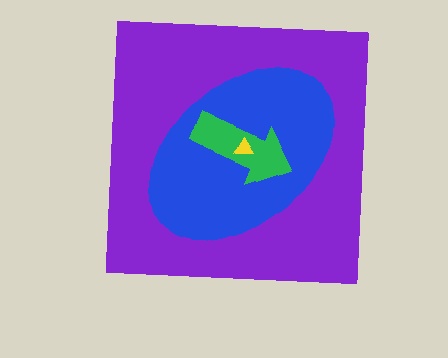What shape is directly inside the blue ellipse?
The green arrow.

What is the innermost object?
The yellow triangle.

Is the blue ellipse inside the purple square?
Yes.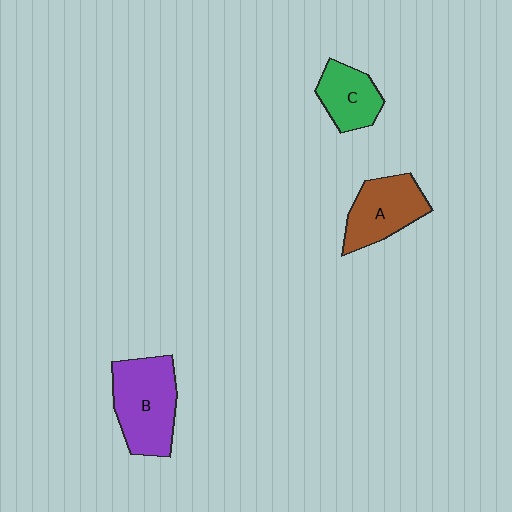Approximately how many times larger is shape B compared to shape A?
Approximately 1.3 times.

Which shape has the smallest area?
Shape C (green).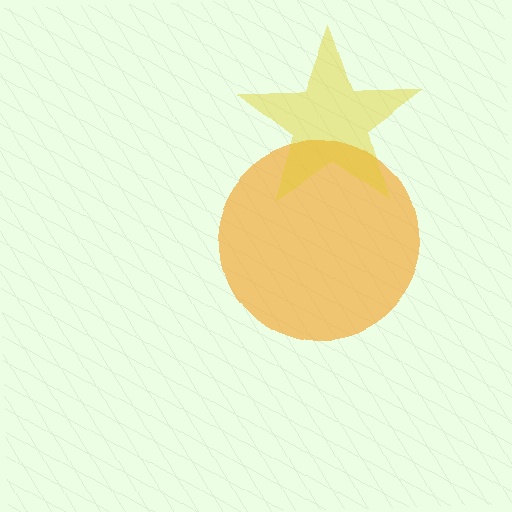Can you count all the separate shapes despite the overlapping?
Yes, there are 2 separate shapes.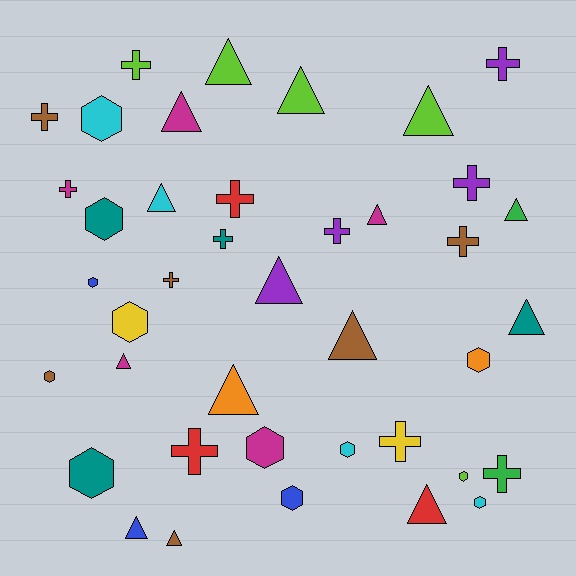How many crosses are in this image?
There are 13 crosses.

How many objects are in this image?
There are 40 objects.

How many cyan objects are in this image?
There are 4 cyan objects.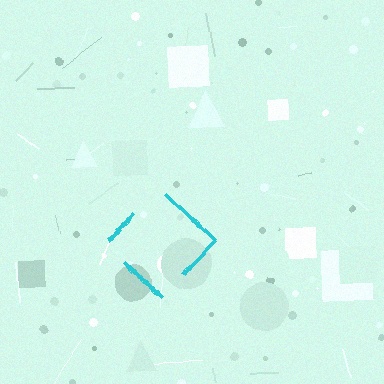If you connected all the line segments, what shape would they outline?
They would outline a diamond.